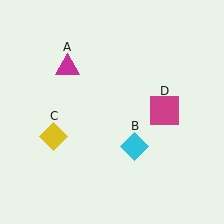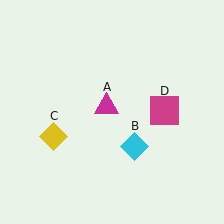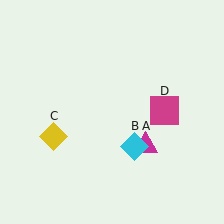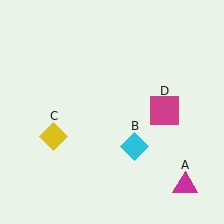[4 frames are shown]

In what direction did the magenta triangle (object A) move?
The magenta triangle (object A) moved down and to the right.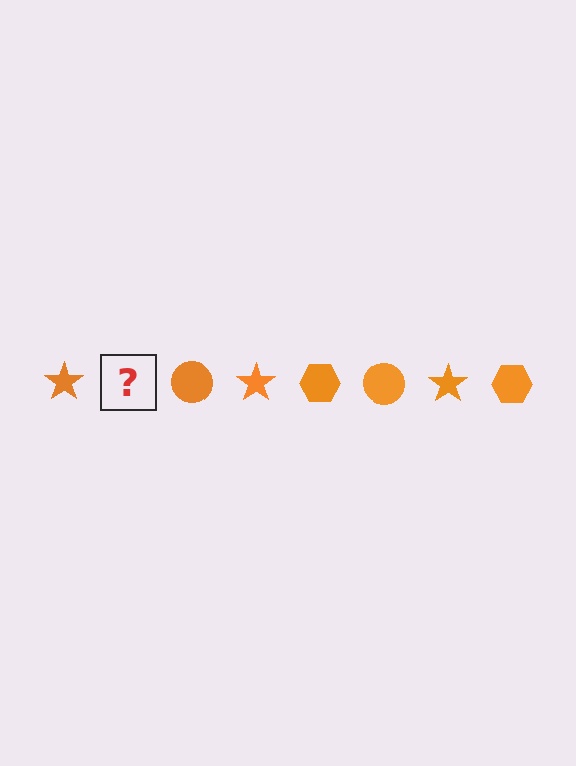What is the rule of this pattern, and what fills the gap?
The rule is that the pattern cycles through star, hexagon, circle shapes in orange. The gap should be filled with an orange hexagon.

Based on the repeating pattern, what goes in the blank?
The blank should be an orange hexagon.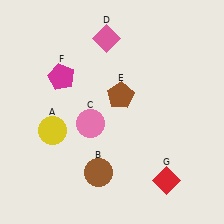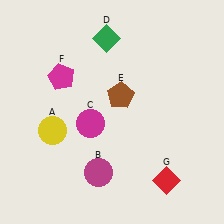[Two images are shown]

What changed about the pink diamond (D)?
In Image 1, D is pink. In Image 2, it changed to green.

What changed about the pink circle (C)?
In Image 1, C is pink. In Image 2, it changed to magenta.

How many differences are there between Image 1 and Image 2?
There are 3 differences between the two images.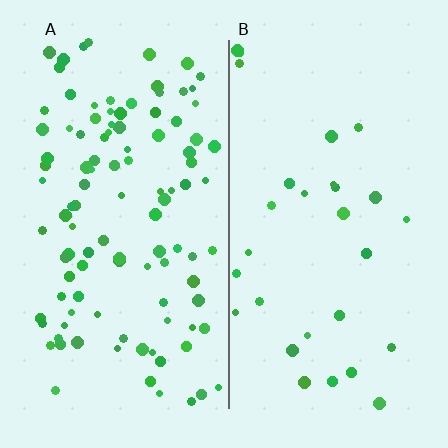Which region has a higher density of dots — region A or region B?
A (the left).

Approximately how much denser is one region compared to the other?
Approximately 3.7× — region A over region B.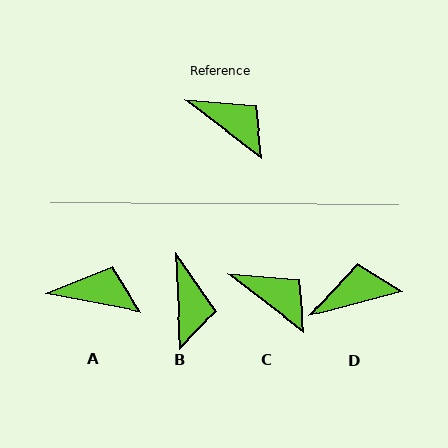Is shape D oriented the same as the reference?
No, it is off by about 52 degrees.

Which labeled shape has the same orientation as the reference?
C.